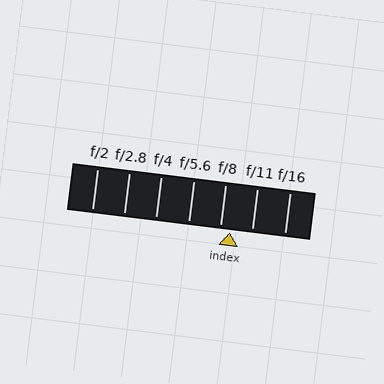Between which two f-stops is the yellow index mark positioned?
The index mark is between f/8 and f/11.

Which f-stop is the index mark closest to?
The index mark is closest to f/8.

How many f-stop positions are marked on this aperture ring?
There are 7 f-stop positions marked.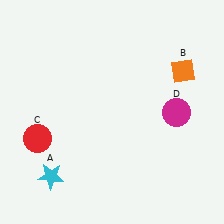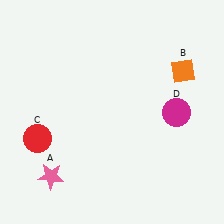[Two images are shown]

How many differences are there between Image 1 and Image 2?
There is 1 difference between the two images.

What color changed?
The star (A) changed from cyan in Image 1 to pink in Image 2.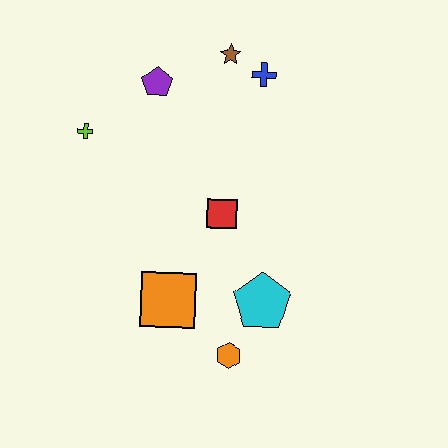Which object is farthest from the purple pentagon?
The orange hexagon is farthest from the purple pentagon.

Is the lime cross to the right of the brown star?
No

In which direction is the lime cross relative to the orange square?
The lime cross is above the orange square.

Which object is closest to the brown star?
The blue cross is closest to the brown star.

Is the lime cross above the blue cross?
No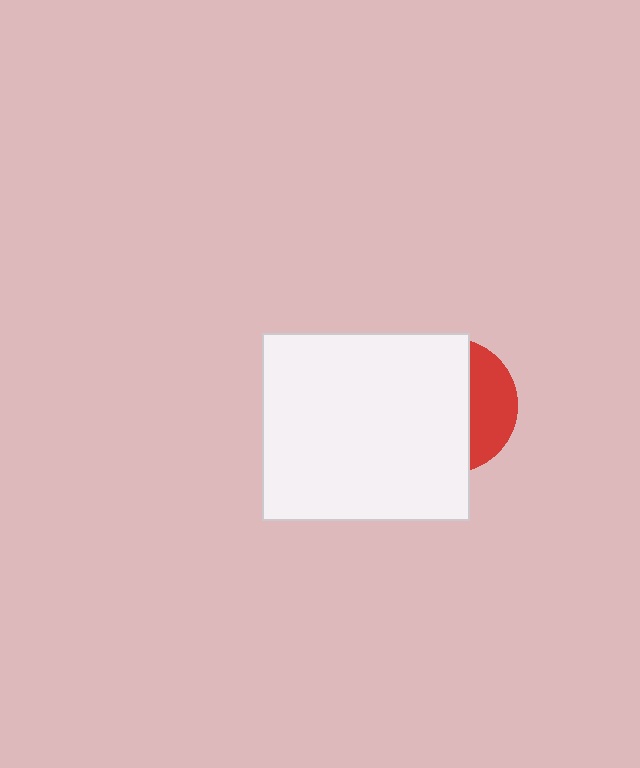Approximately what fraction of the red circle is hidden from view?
Roughly 68% of the red circle is hidden behind the white rectangle.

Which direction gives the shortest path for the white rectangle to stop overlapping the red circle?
Moving left gives the shortest separation.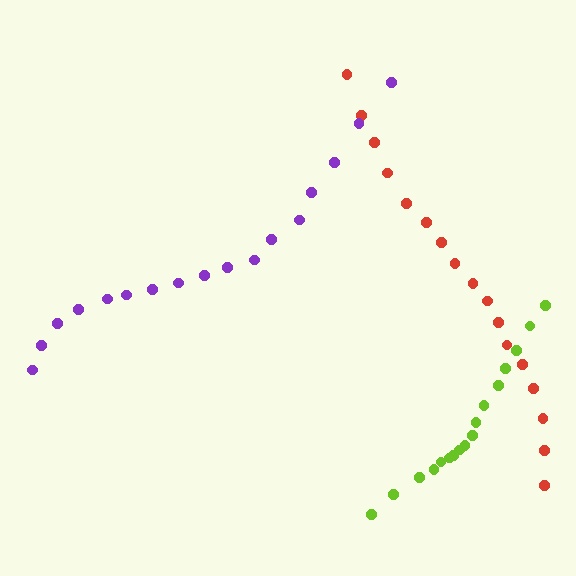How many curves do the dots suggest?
There are 3 distinct paths.